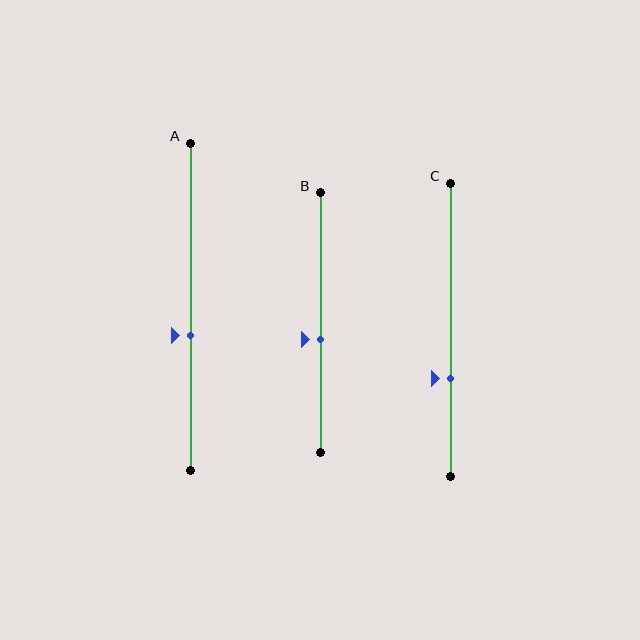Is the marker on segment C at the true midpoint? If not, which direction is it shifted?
No, the marker on segment C is shifted downward by about 17% of the segment length.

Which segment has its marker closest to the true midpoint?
Segment B has its marker closest to the true midpoint.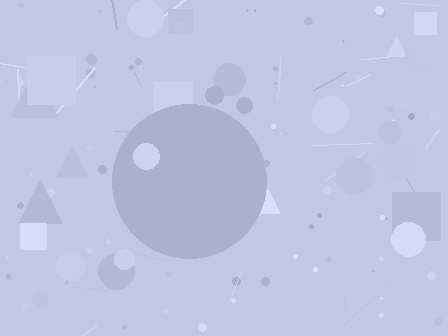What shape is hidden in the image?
A circle is hidden in the image.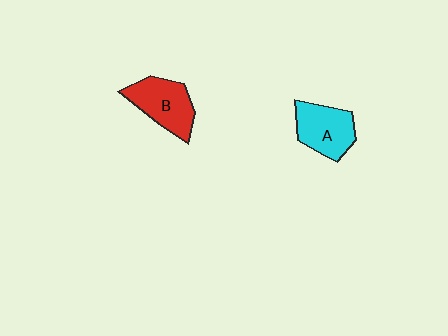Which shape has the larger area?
Shape B (red).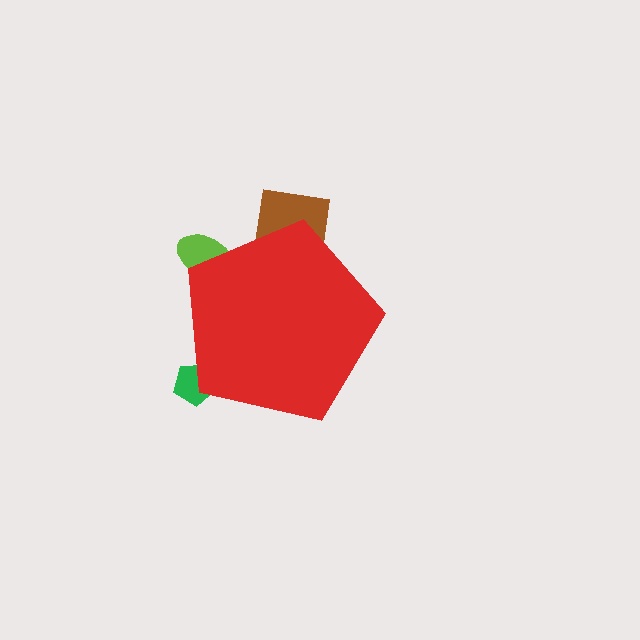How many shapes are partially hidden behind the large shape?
3 shapes are partially hidden.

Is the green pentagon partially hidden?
Yes, the green pentagon is partially hidden behind the red pentagon.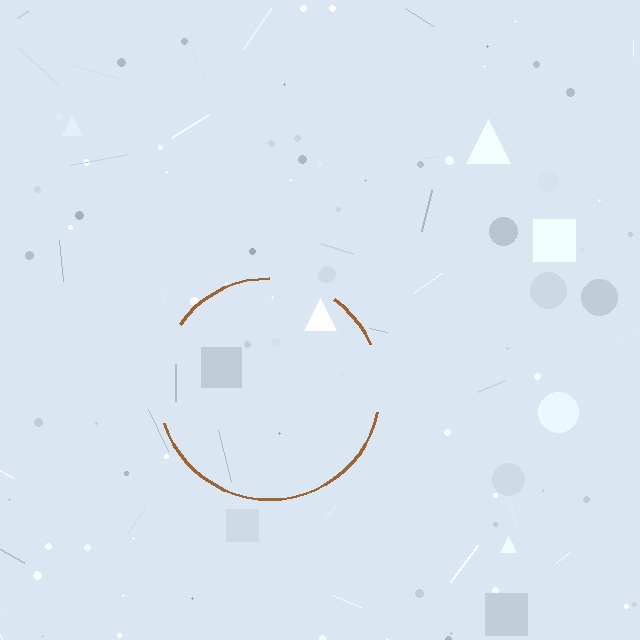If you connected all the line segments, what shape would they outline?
They would outline a circle.